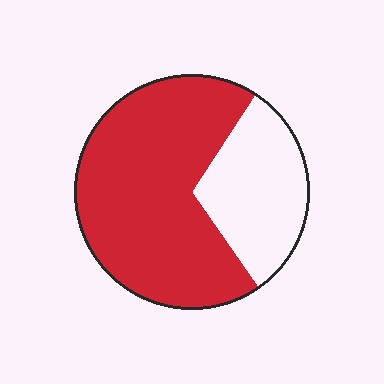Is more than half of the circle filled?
Yes.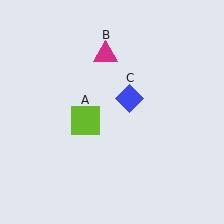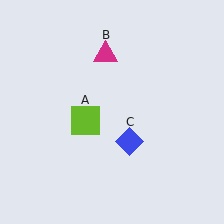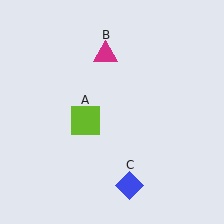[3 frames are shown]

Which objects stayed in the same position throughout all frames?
Lime square (object A) and magenta triangle (object B) remained stationary.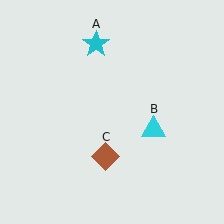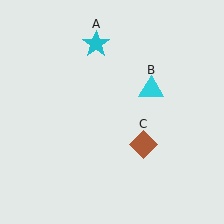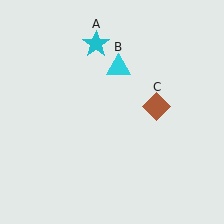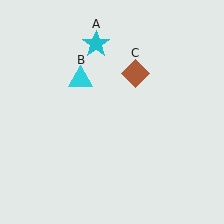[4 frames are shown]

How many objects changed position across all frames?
2 objects changed position: cyan triangle (object B), brown diamond (object C).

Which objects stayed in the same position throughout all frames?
Cyan star (object A) remained stationary.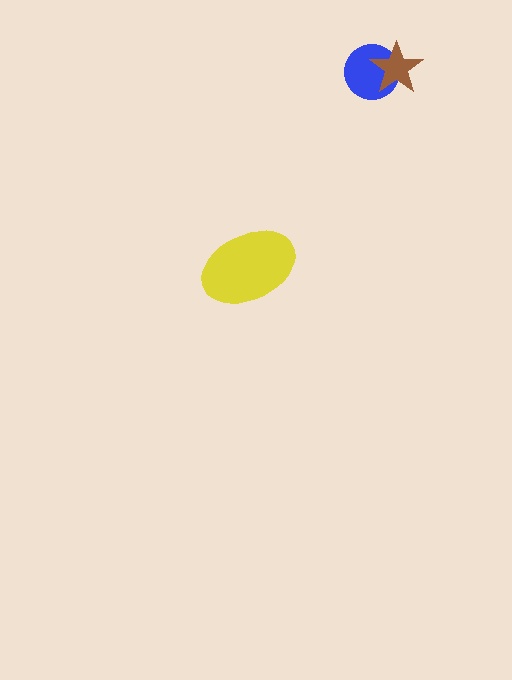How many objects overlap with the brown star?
1 object overlaps with the brown star.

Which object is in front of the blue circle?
The brown star is in front of the blue circle.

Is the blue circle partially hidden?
Yes, it is partially covered by another shape.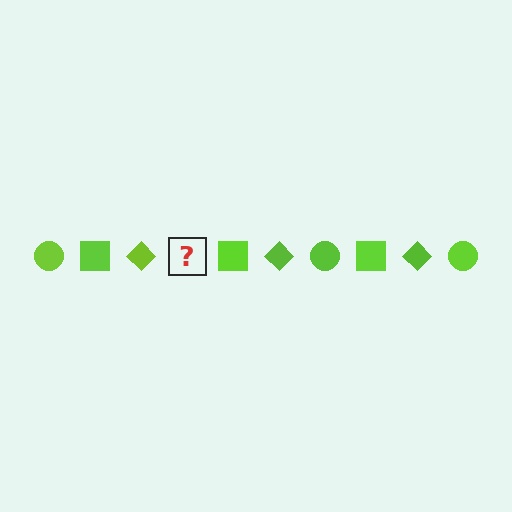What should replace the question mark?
The question mark should be replaced with a lime circle.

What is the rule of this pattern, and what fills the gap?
The rule is that the pattern cycles through circle, square, diamond shapes in lime. The gap should be filled with a lime circle.